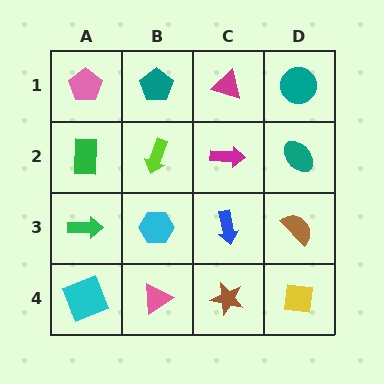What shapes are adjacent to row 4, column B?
A cyan hexagon (row 3, column B), a cyan square (row 4, column A), a brown star (row 4, column C).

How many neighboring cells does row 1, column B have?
3.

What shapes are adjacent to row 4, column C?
A blue arrow (row 3, column C), a pink triangle (row 4, column B), a yellow square (row 4, column D).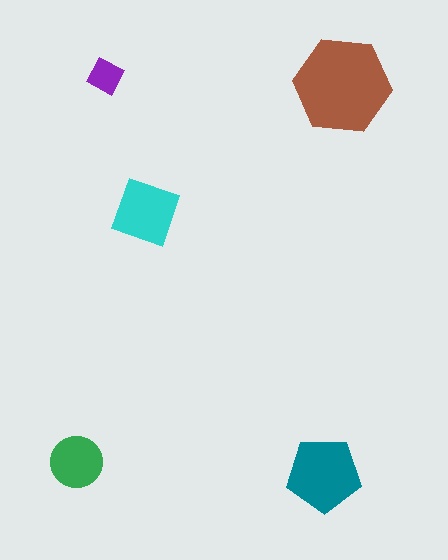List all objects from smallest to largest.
The purple square, the green circle, the cyan diamond, the teal pentagon, the brown hexagon.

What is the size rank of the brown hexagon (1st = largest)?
1st.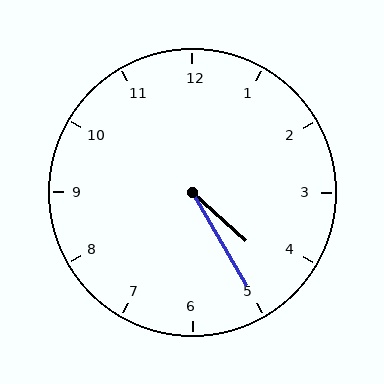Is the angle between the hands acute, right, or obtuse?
It is acute.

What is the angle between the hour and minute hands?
Approximately 18 degrees.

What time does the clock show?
4:25.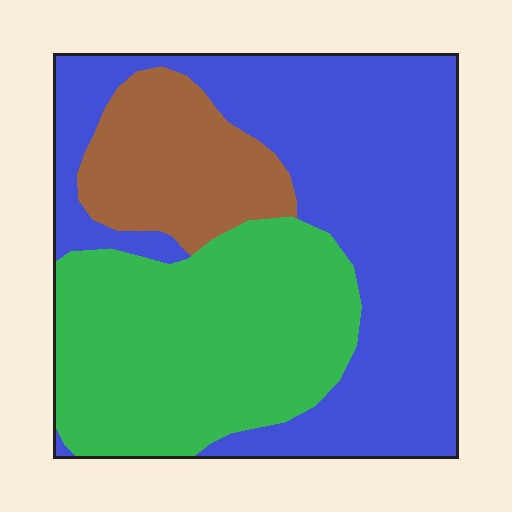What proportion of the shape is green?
Green covers around 35% of the shape.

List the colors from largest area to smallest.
From largest to smallest: blue, green, brown.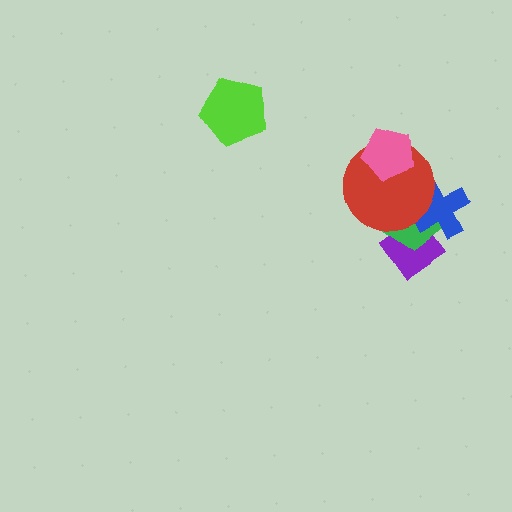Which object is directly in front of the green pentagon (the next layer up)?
The blue cross is directly in front of the green pentagon.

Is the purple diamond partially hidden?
Yes, it is partially covered by another shape.